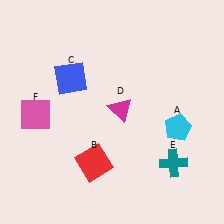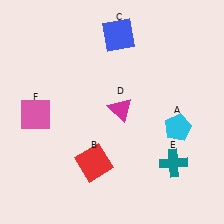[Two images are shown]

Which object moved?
The blue square (C) moved right.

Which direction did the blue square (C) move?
The blue square (C) moved right.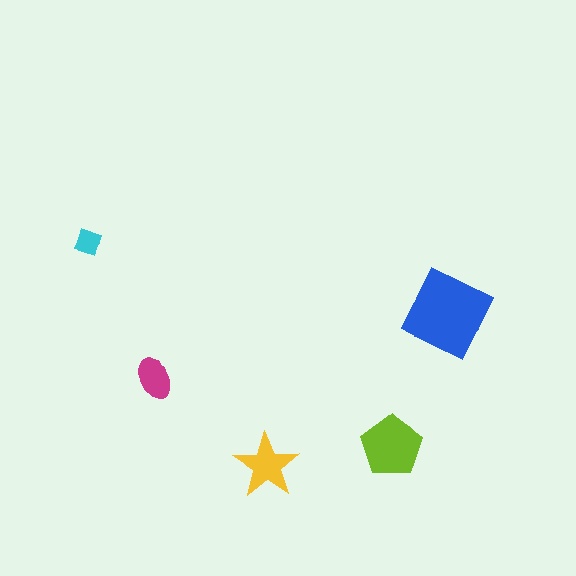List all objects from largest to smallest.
The blue square, the lime pentagon, the yellow star, the magenta ellipse, the cyan diamond.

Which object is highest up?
The cyan diamond is topmost.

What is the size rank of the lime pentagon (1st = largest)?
2nd.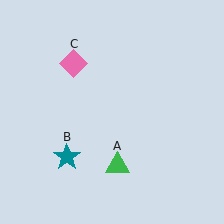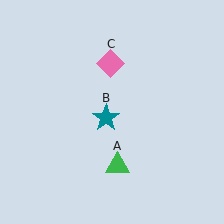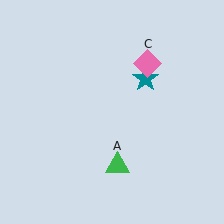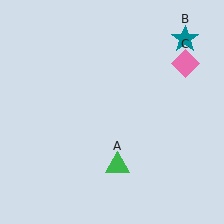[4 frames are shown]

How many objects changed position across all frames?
2 objects changed position: teal star (object B), pink diamond (object C).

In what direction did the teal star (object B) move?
The teal star (object B) moved up and to the right.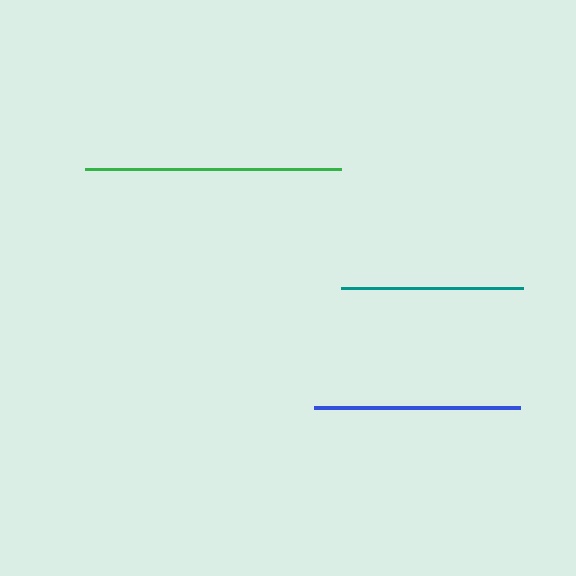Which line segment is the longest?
The green line is the longest at approximately 256 pixels.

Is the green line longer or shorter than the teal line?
The green line is longer than the teal line.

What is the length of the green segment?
The green segment is approximately 256 pixels long.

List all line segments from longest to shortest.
From longest to shortest: green, blue, teal.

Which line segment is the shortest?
The teal line is the shortest at approximately 181 pixels.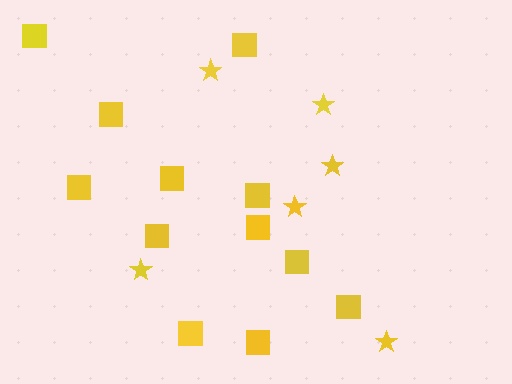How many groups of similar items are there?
There are 2 groups: one group of stars (6) and one group of squares (12).